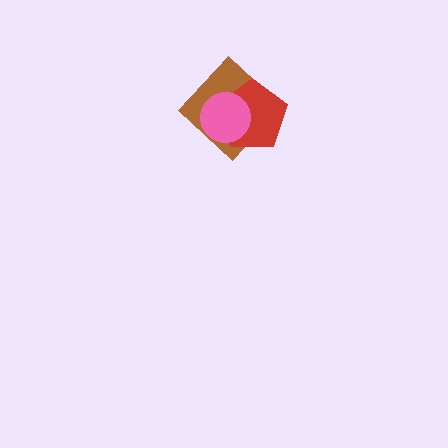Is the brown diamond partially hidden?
Yes, it is partially covered by another shape.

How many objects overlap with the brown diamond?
2 objects overlap with the brown diamond.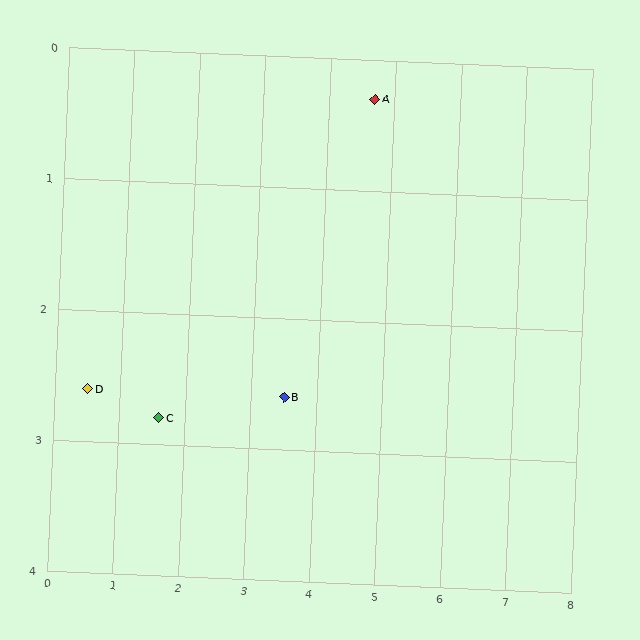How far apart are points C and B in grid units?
Points C and B are about 1.9 grid units apart.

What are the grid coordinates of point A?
Point A is at approximately (4.7, 0.3).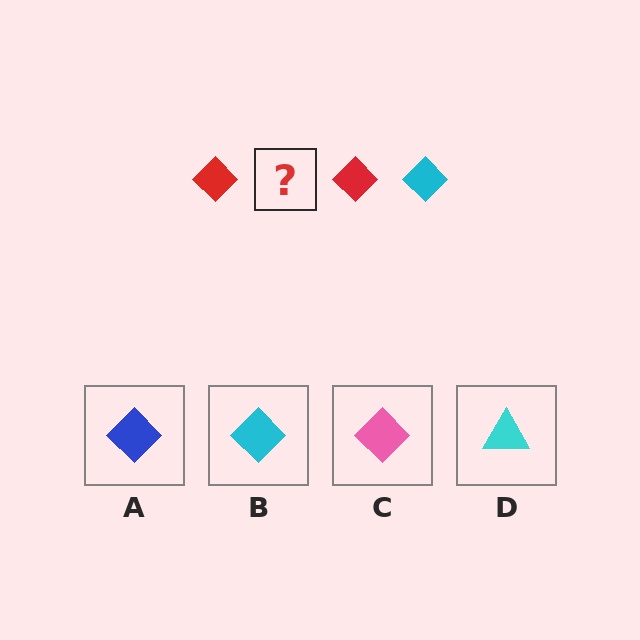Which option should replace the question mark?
Option B.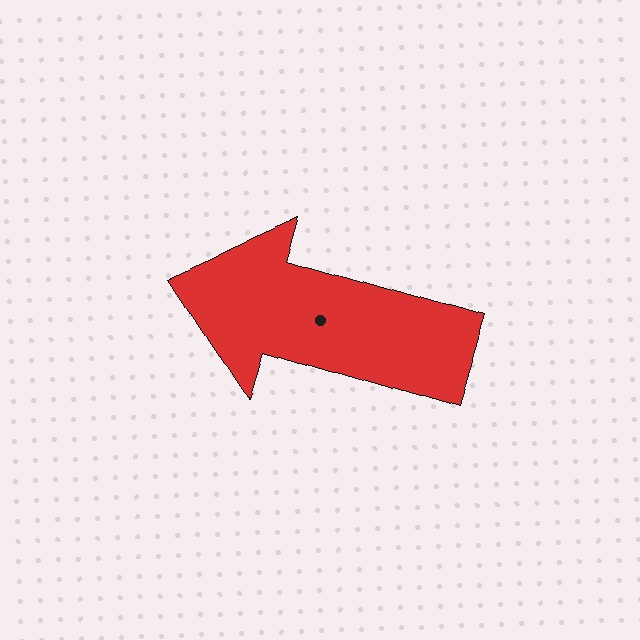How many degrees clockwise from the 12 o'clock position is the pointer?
Approximately 287 degrees.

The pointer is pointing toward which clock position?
Roughly 10 o'clock.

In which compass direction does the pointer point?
West.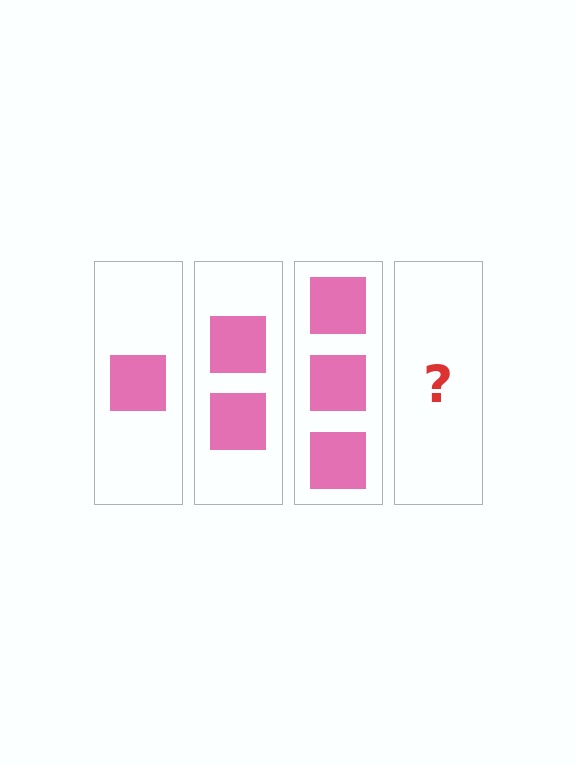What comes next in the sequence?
The next element should be 4 squares.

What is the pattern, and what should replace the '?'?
The pattern is that each step adds one more square. The '?' should be 4 squares.